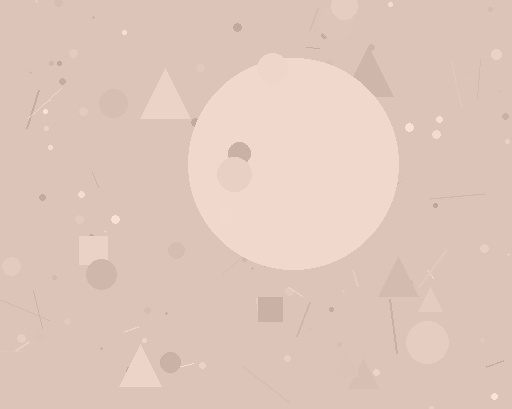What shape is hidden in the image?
A circle is hidden in the image.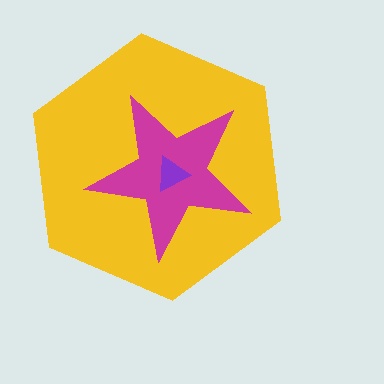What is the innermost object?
The purple triangle.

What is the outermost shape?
The yellow hexagon.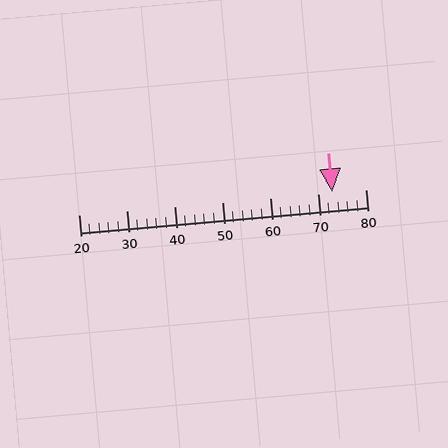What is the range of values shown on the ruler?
The ruler shows values from 20 to 80.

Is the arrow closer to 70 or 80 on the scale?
The arrow is closer to 70.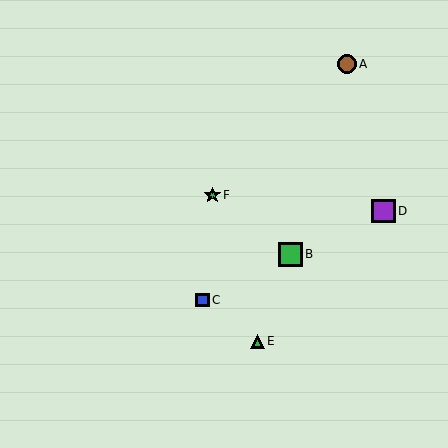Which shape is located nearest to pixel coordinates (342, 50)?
The brown circle (labeled A) at (347, 64) is nearest to that location.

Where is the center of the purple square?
The center of the purple square is at (383, 211).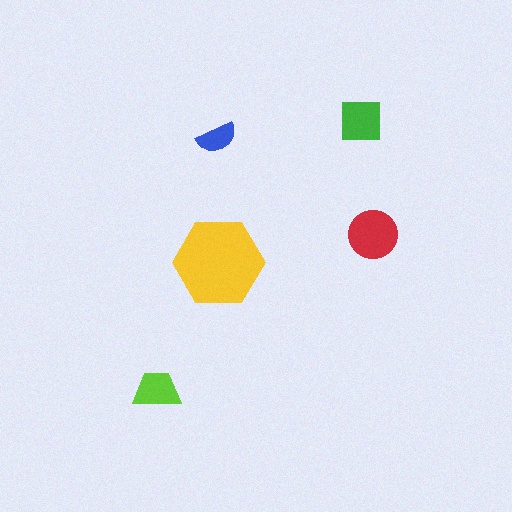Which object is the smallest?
The blue semicircle.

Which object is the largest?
The yellow hexagon.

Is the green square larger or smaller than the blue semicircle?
Larger.